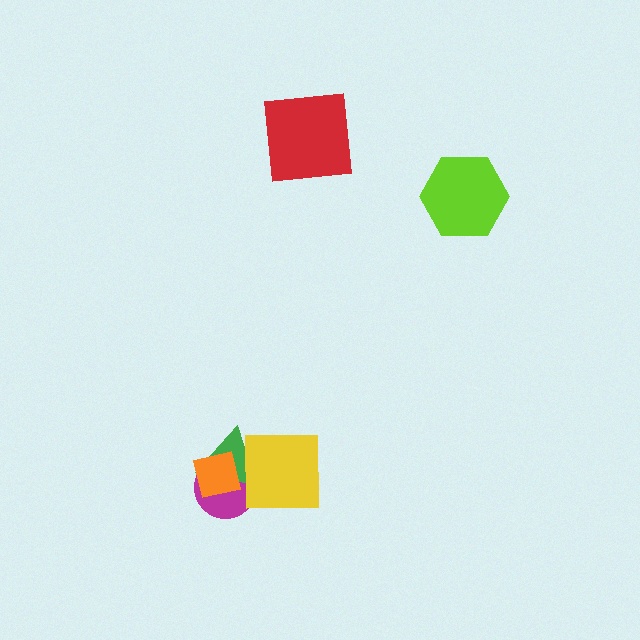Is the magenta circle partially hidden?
Yes, it is partially covered by another shape.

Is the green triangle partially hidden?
Yes, it is partially covered by another shape.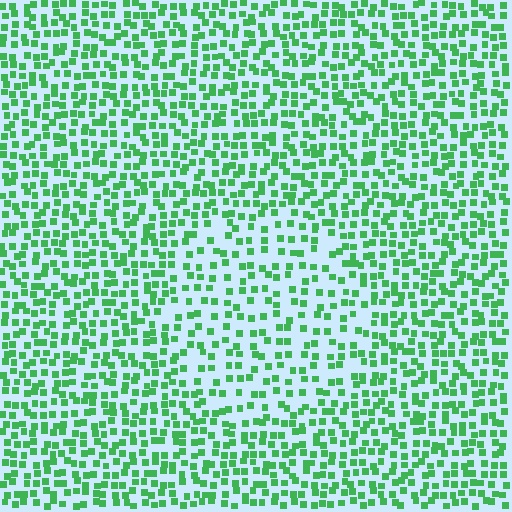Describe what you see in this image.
The image contains small green elements arranged at two different densities. A circle-shaped region is visible where the elements are less densely packed than the surrounding area.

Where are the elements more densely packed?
The elements are more densely packed outside the circle boundary.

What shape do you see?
I see a circle.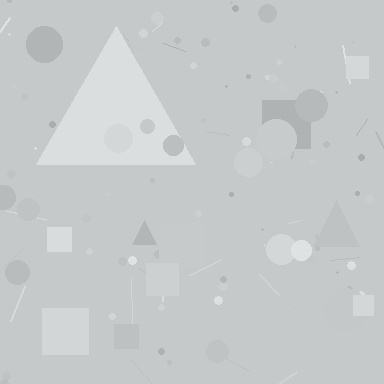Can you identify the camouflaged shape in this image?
The camouflaged shape is a triangle.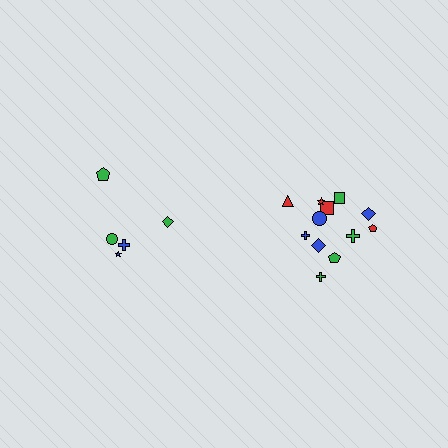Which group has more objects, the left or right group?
The right group.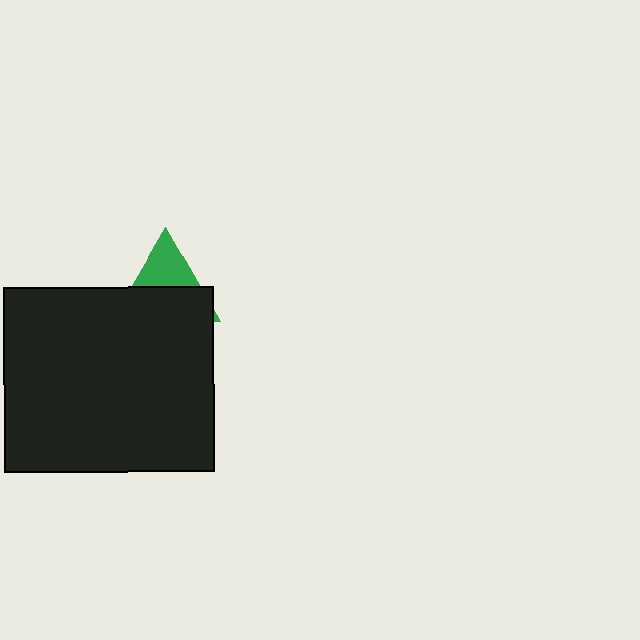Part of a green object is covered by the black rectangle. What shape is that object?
It is a triangle.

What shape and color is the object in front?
The object in front is a black rectangle.